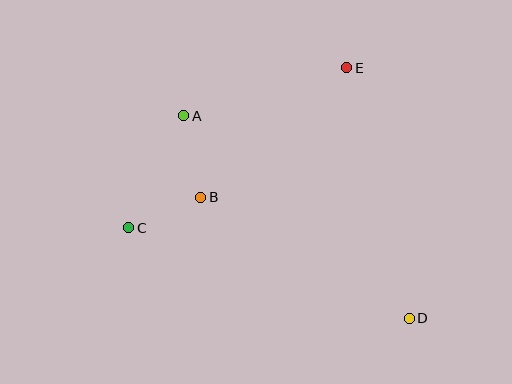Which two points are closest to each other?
Points B and C are closest to each other.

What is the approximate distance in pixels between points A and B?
The distance between A and B is approximately 84 pixels.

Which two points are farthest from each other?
Points A and D are farthest from each other.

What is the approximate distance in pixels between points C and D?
The distance between C and D is approximately 295 pixels.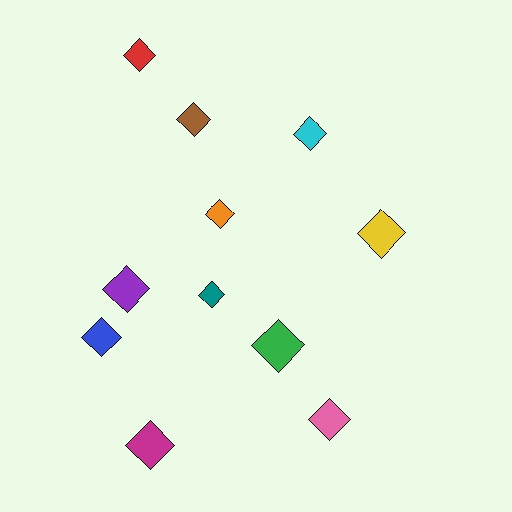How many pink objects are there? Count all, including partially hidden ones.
There is 1 pink object.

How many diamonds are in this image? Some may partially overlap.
There are 11 diamonds.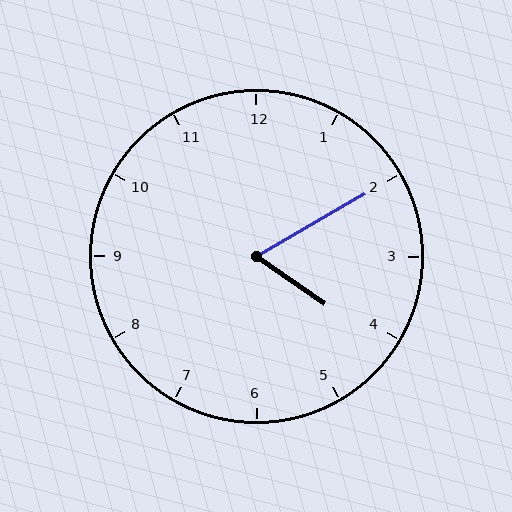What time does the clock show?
4:10.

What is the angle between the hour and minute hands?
Approximately 65 degrees.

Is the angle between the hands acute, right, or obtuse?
It is acute.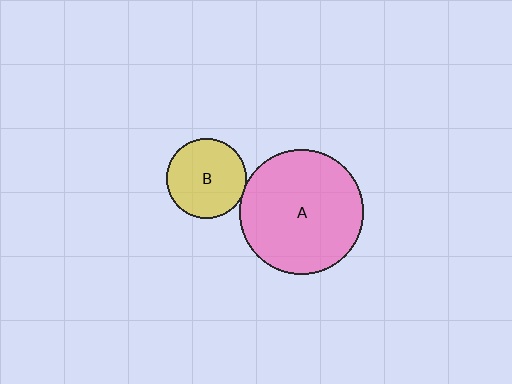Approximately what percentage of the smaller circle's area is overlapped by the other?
Approximately 5%.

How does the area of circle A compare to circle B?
Approximately 2.4 times.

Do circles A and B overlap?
Yes.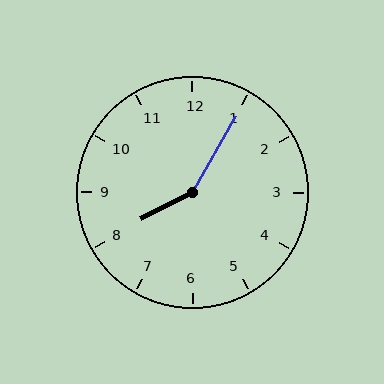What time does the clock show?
8:05.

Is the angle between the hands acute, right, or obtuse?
It is obtuse.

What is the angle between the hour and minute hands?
Approximately 148 degrees.